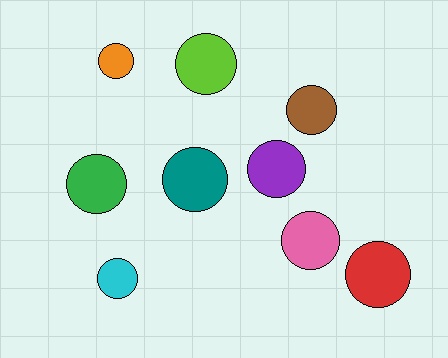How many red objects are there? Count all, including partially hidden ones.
There is 1 red object.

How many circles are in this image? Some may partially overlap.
There are 9 circles.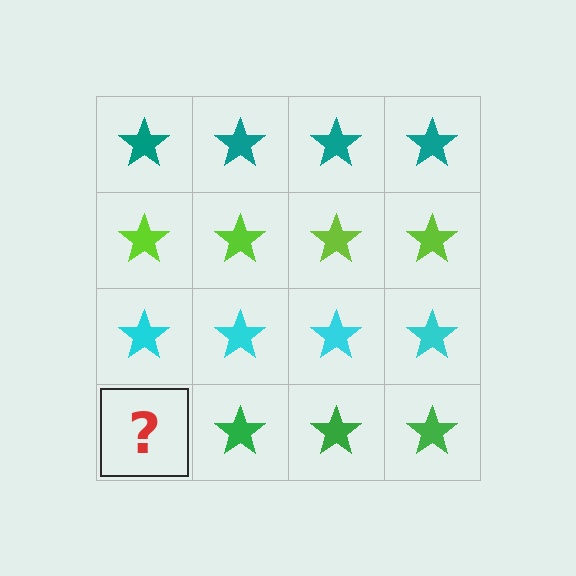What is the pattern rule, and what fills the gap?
The rule is that each row has a consistent color. The gap should be filled with a green star.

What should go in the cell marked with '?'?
The missing cell should contain a green star.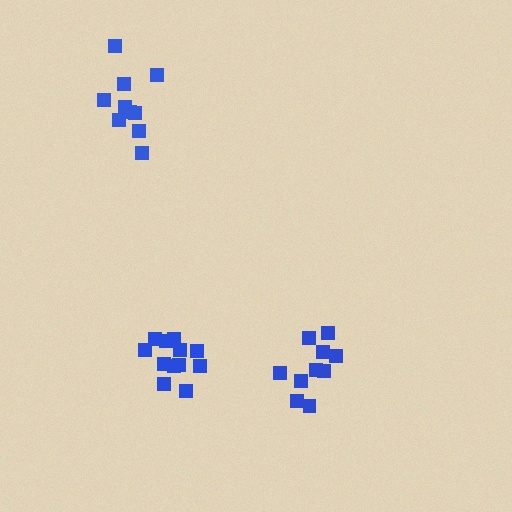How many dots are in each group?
Group 1: 11 dots, Group 2: 10 dots, Group 3: 12 dots (33 total).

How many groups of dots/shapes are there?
There are 3 groups.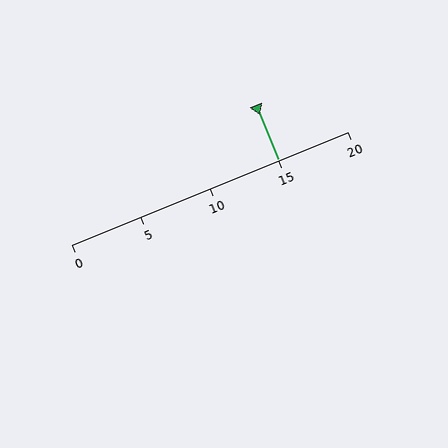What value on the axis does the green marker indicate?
The marker indicates approximately 15.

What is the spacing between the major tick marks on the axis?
The major ticks are spaced 5 apart.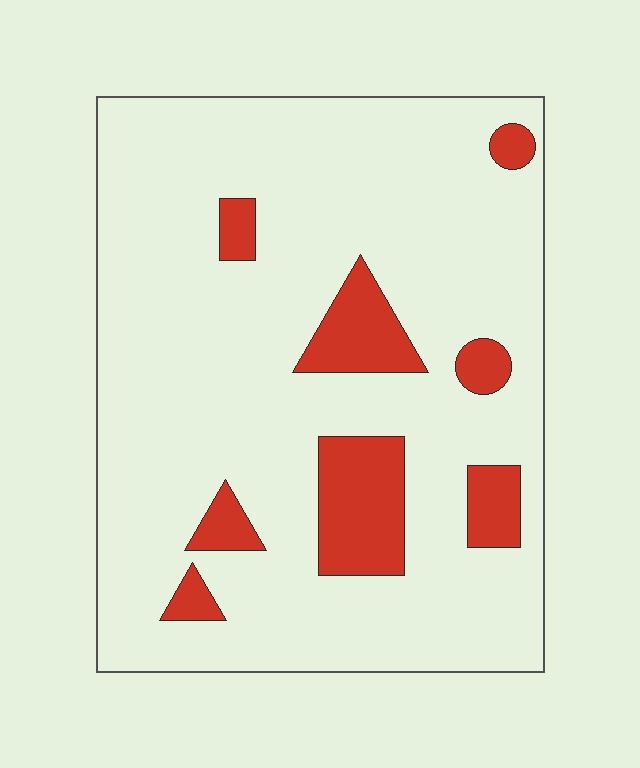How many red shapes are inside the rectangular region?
8.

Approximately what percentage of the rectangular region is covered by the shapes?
Approximately 15%.